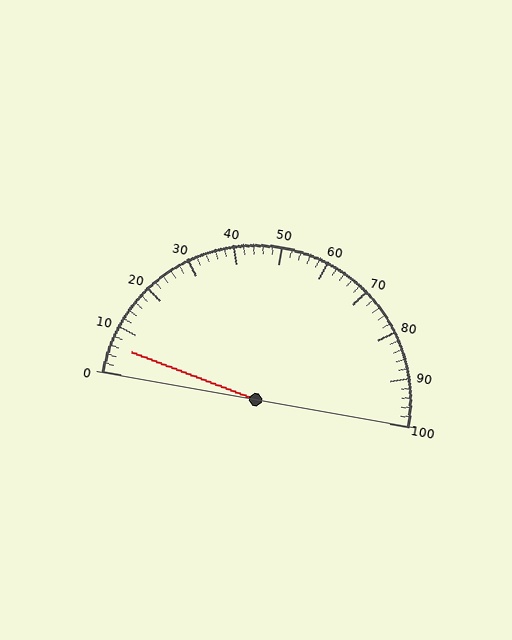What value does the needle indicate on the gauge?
The needle indicates approximately 6.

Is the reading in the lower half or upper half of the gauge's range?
The reading is in the lower half of the range (0 to 100).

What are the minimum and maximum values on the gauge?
The gauge ranges from 0 to 100.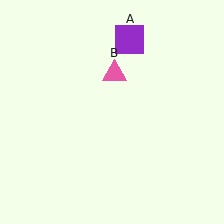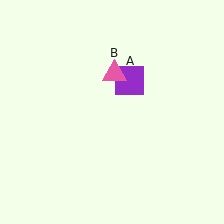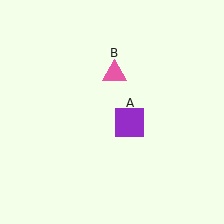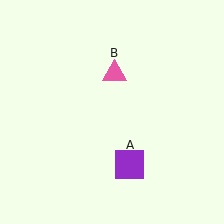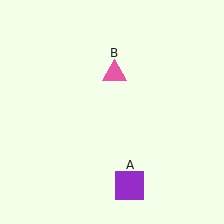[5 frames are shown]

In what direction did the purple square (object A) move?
The purple square (object A) moved down.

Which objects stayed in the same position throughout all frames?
Pink triangle (object B) remained stationary.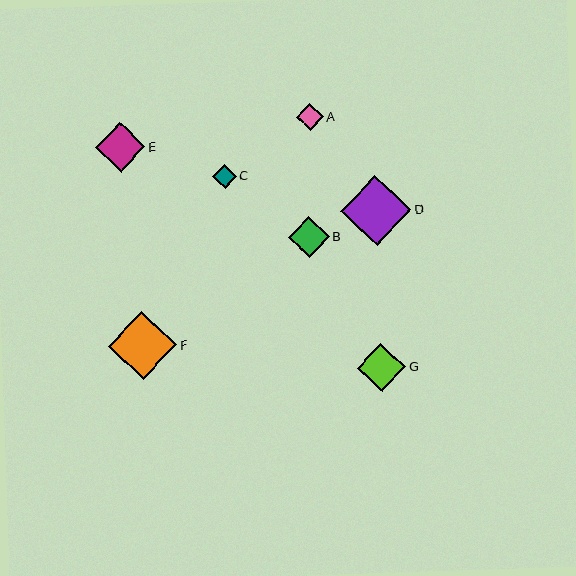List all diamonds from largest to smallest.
From largest to smallest: D, F, E, G, B, A, C.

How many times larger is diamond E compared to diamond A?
Diamond E is approximately 1.8 times the size of diamond A.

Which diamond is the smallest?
Diamond C is the smallest with a size of approximately 24 pixels.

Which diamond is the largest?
Diamond D is the largest with a size of approximately 70 pixels.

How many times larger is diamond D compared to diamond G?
Diamond D is approximately 1.4 times the size of diamond G.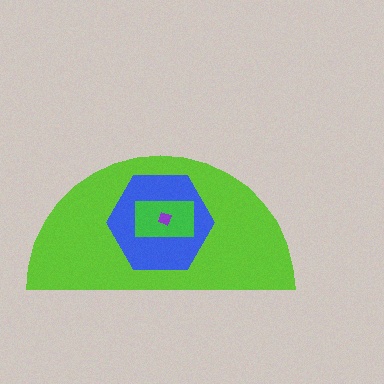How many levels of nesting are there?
4.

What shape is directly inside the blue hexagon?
The green rectangle.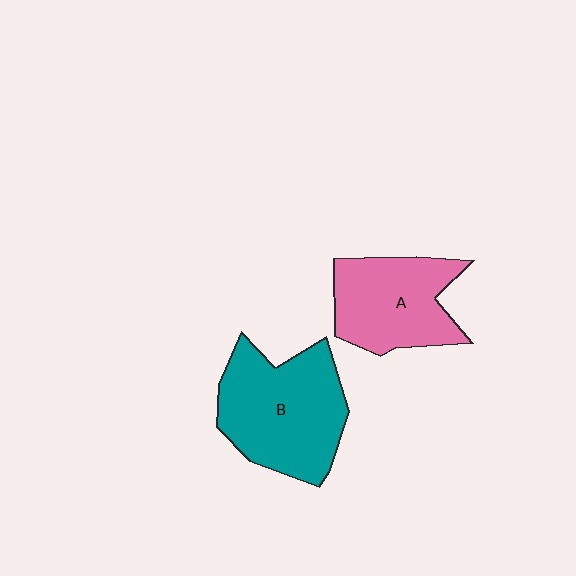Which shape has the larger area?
Shape B (teal).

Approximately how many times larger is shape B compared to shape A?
Approximately 1.3 times.